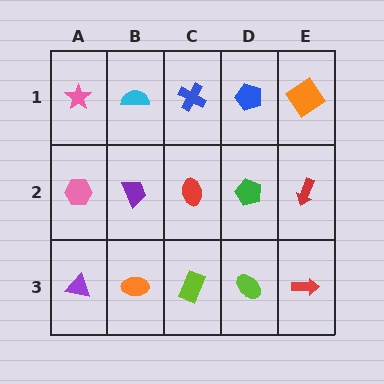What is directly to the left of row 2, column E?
A green pentagon.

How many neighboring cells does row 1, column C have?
3.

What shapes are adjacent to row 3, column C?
A red ellipse (row 2, column C), an orange ellipse (row 3, column B), a lime ellipse (row 3, column D).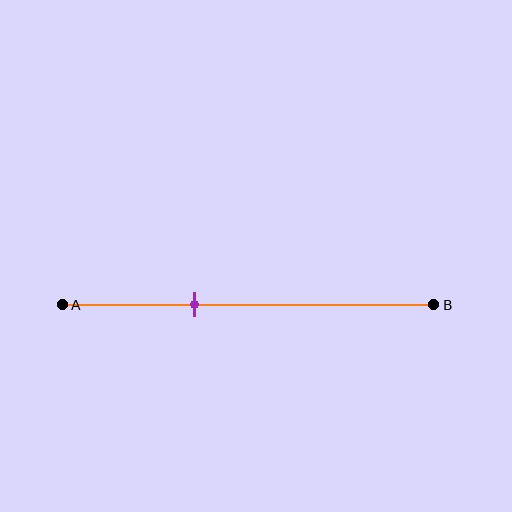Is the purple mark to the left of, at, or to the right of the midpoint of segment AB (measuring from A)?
The purple mark is to the left of the midpoint of segment AB.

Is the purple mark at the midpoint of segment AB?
No, the mark is at about 35% from A, not at the 50% midpoint.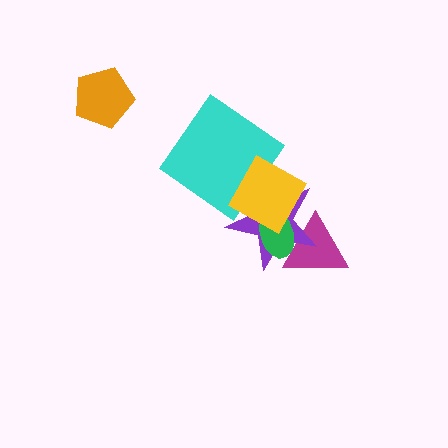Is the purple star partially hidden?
Yes, it is partially covered by another shape.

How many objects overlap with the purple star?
4 objects overlap with the purple star.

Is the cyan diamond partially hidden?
Yes, it is partially covered by another shape.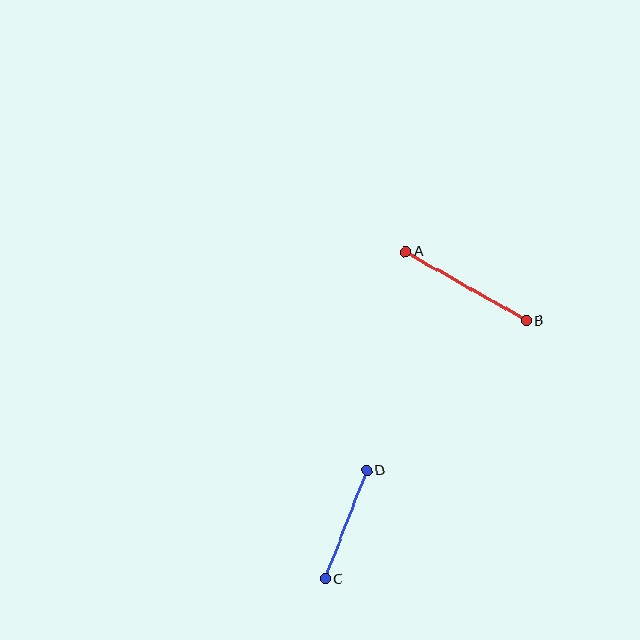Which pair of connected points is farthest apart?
Points A and B are farthest apart.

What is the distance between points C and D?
The distance is approximately 116 pixels.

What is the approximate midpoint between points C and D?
The midpoint is at approximately (346, 525) pixels.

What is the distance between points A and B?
The distance is approximately 139 pixels.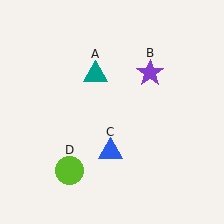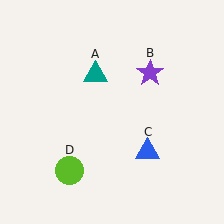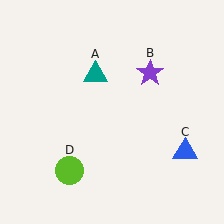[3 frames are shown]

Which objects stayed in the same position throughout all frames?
Teal triangle (object A) and purple star (object B) and lime circle (object D) remained stationary.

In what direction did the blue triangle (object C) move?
The blue triangle (object C) moved right.